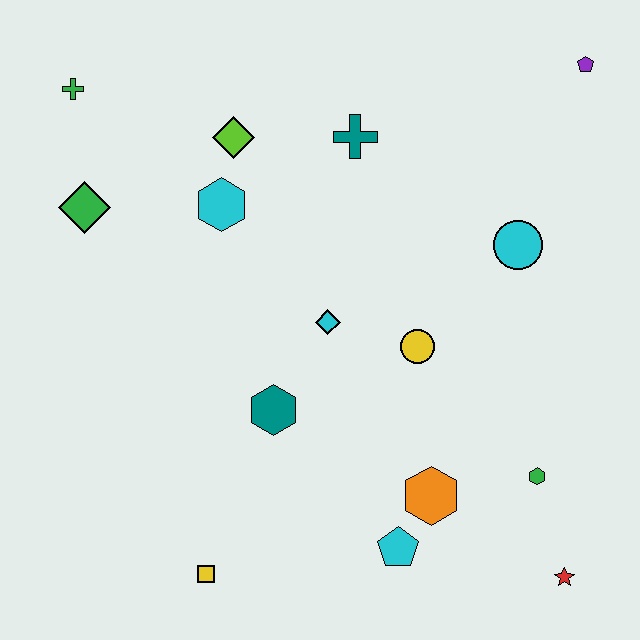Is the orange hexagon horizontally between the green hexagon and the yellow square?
Yes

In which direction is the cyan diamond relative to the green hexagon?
The cyan diamond is to the left of the green hexagon.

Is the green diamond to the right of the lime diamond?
No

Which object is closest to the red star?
The green hexagon is closest to the red star.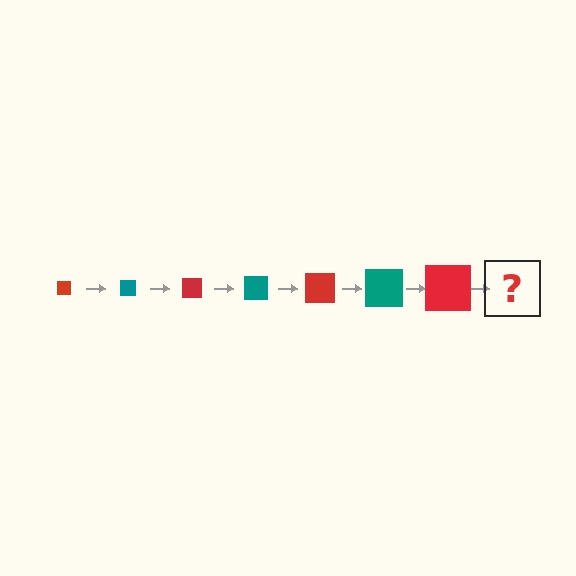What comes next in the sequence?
The next element should be a teal square, larger than the previous one.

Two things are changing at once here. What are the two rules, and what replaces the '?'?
The two rules are that the square grows larger each step and the color cycles through red and teal. The '?' should be a teal square, larger than the previous one.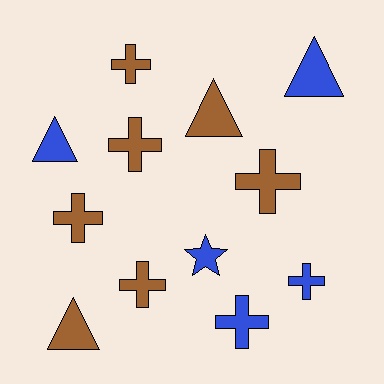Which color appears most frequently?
Brown, with 7 objects.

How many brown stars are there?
There are no brown stars.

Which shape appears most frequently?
Cross, with 7 objects.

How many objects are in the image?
There are 12 objects.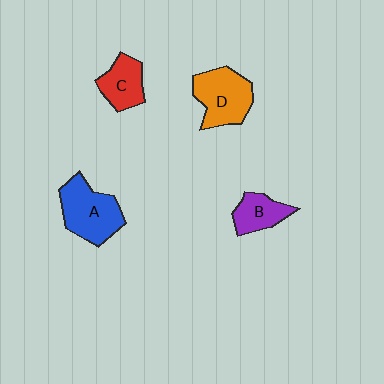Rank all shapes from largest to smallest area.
From largest to smallest: A (blue), D (orange), C (red), B (purple).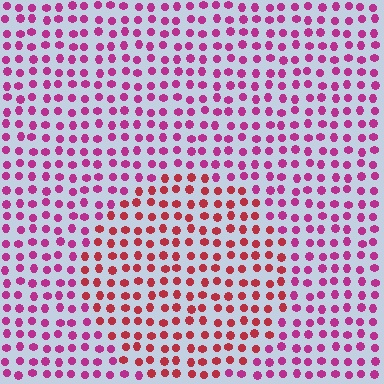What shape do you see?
I see a circle.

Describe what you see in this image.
The image is filled with small magenta elements in a uniform arrangement. A circle-shaped region is visible where the elements are tinted to a slightly different hue, forming a subtle color boundary.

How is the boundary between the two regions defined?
The boundary is defined purely by a slight shift in hue (about 34 degrees). Spacing, size, and orientation are identical on both sides.